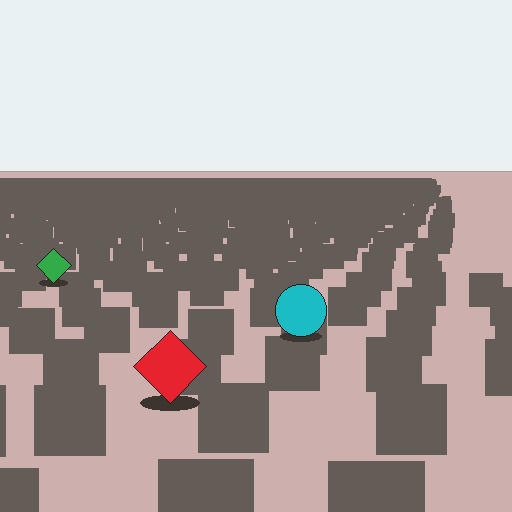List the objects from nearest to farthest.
From nearest to farthest: the red diamond, the cyan circle, the green diamond.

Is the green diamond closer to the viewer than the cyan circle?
No. The cyan circle is closer — you can tell from the texture gradient: the ground texture is coarser near it.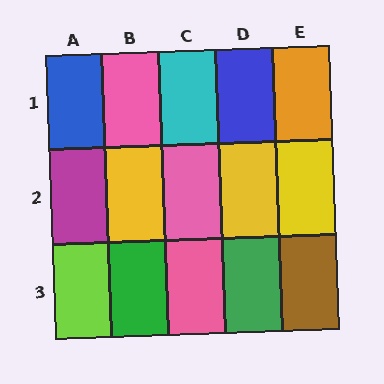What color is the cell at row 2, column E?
Yellow.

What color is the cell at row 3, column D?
Green.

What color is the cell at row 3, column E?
Brown.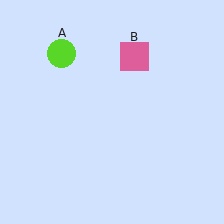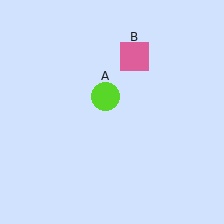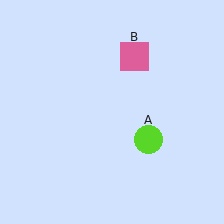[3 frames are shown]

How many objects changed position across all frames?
1 object changed position: lime circle (object A).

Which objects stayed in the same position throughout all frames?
Pink square (object B) remained stationary.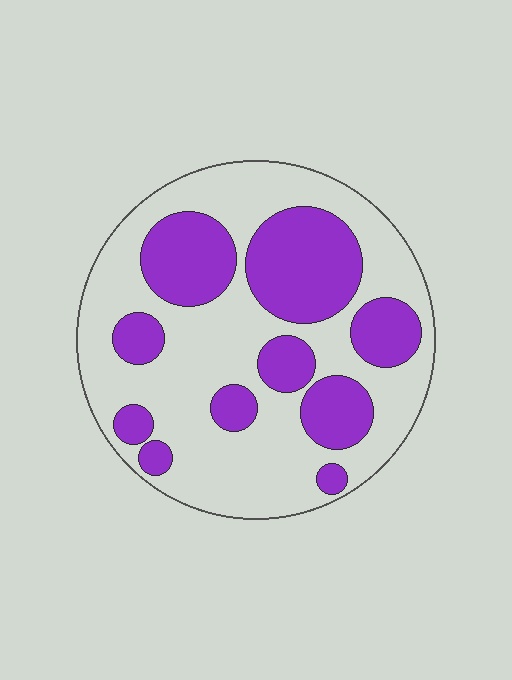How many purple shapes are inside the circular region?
10.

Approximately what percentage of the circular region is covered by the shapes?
Approximately 35%.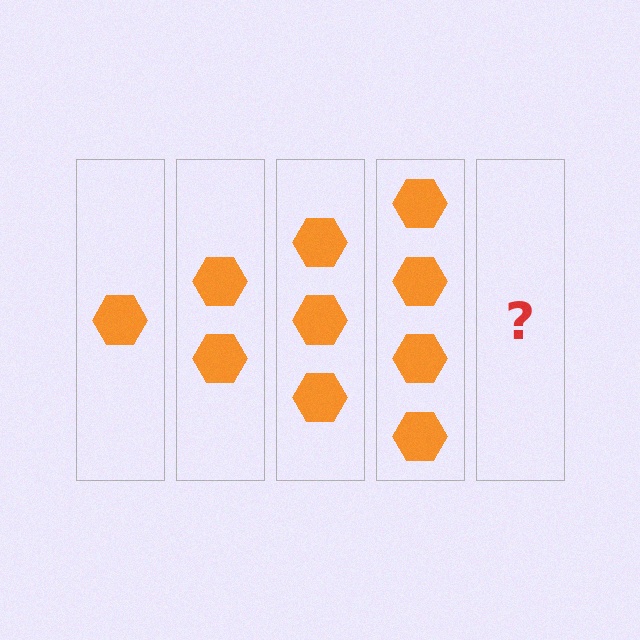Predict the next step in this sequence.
The next step is 5 hexagons.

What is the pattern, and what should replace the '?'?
The pattern is that each step adds one more hexagon. The '?' should be 5 hexagons.